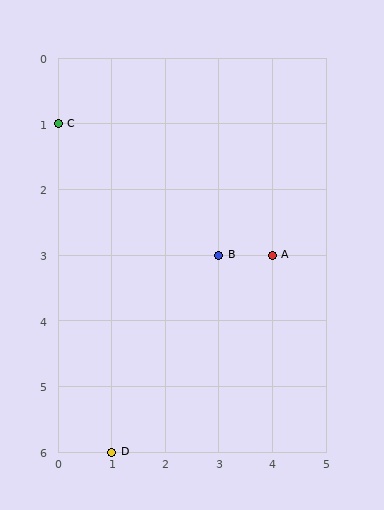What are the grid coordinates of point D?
Point D is at grid coordinates (1, 6).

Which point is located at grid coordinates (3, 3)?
Point B is at (3, 3).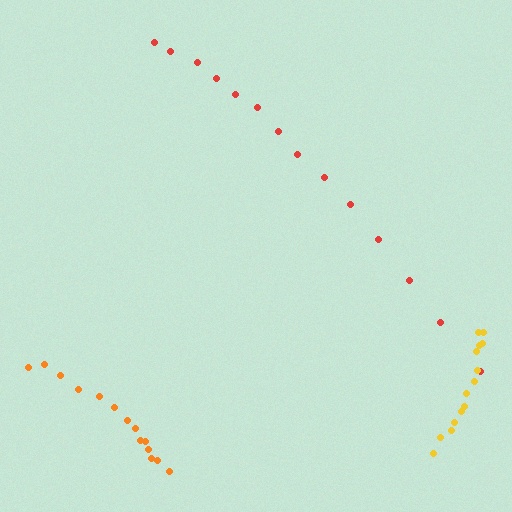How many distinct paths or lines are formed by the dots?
There are 3 distinct paths.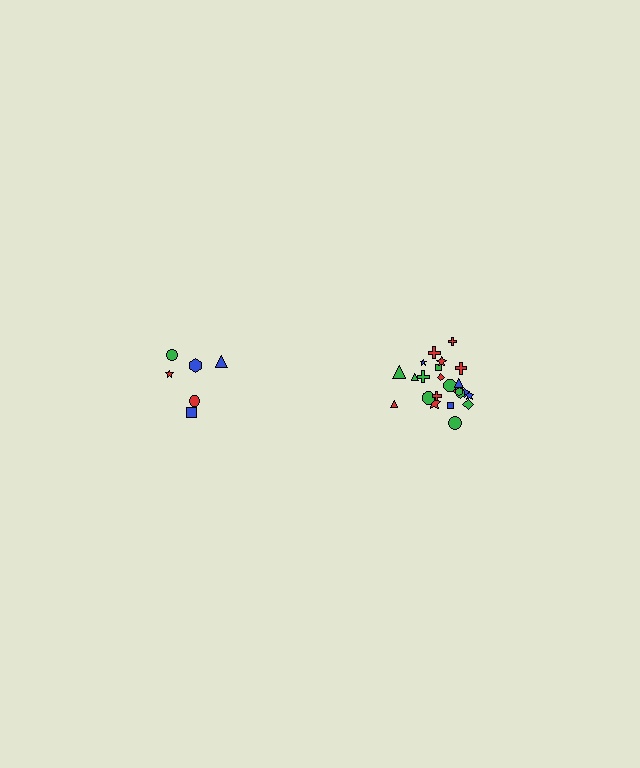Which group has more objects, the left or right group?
The right group.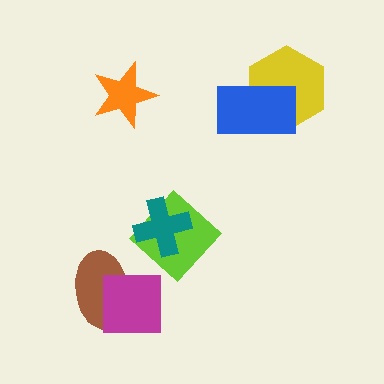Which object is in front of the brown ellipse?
The magenta square is in front of the brown ellipse.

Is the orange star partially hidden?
No, no other shape covers it.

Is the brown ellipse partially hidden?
Yes, it is partially covered by another shape.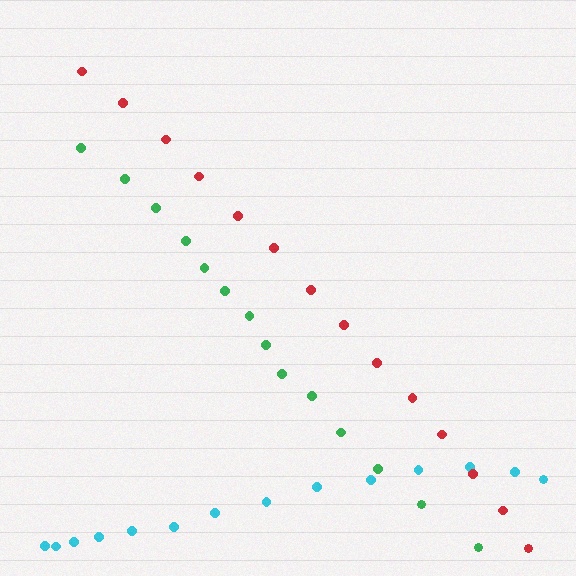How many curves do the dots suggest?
There are 3 distinct paths.